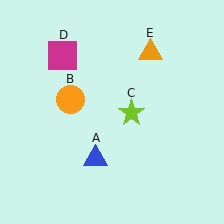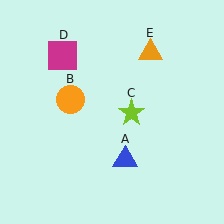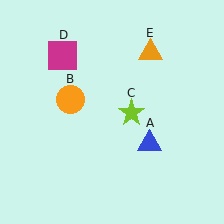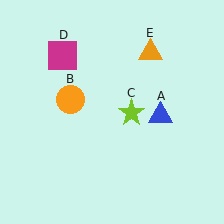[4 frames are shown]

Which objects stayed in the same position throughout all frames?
Orange circle (object B) and lime star (object C) and magenta square (object D) and orange triangle (object E) remained stationary.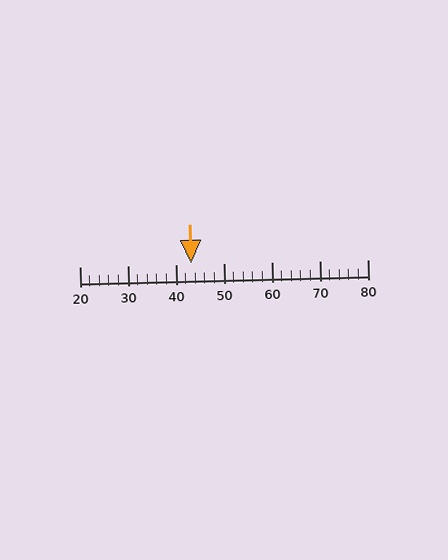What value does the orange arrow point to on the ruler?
The orange arrow points to approximately 43.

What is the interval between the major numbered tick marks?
The major tick marks are spaced 10 units apart.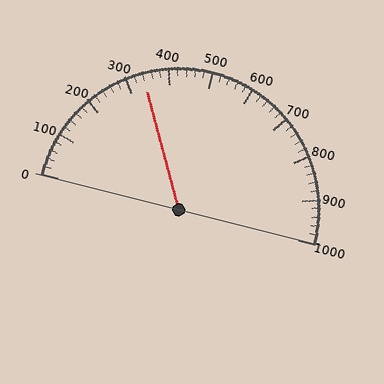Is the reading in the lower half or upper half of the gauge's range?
The reading is in the lower half of the range (0 to 1000).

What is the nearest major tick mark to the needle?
The nearest major tick mark is 300.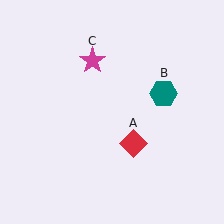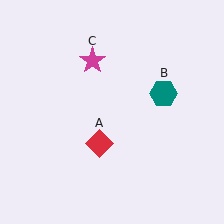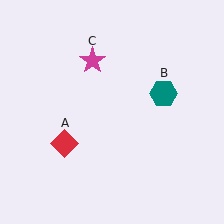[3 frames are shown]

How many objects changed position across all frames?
1 object changed position: red diamond (object A).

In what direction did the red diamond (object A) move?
The red diamond (object A) moved left.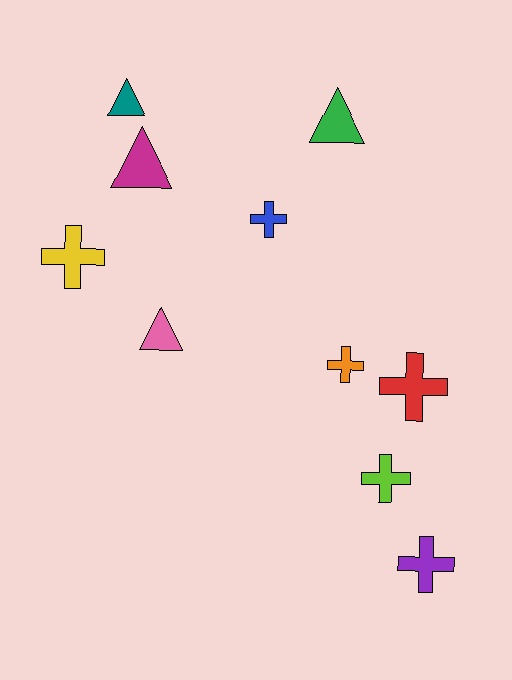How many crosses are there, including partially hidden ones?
There are 6 crosses.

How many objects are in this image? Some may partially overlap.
There are 10 objects.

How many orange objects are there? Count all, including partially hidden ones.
There is 1 orange object.